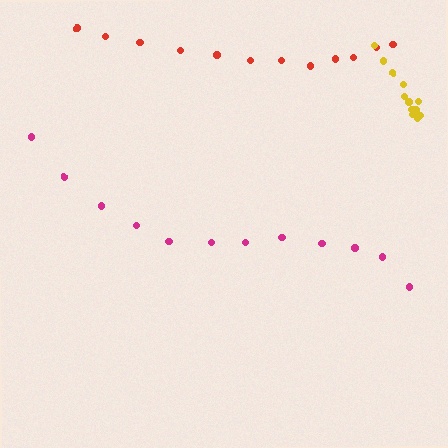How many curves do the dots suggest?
There are 3 distinct paths.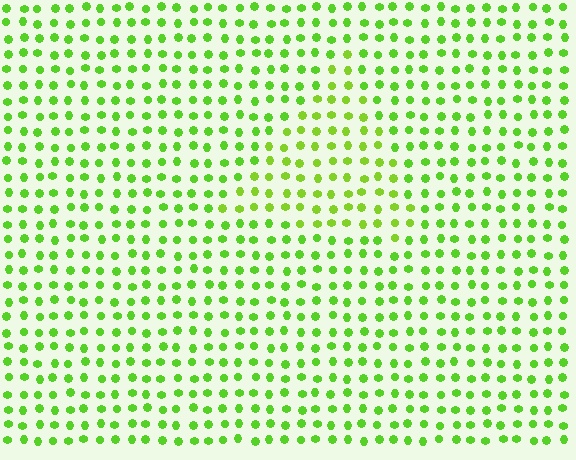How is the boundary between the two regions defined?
The boundary is defined purely by a slight shift in hue (about 15 degrees). Spacing, size, and orientation are identical on both sides.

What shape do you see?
I see a triangle.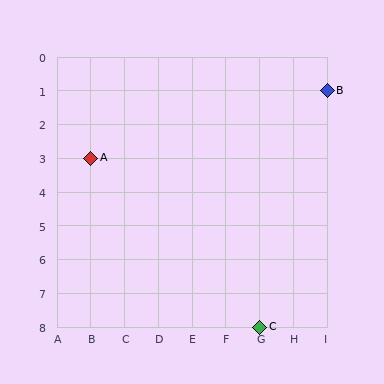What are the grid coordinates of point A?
Point A is at grid coordinates (B, 3).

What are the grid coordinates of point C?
Point C is at grid coordinates (G, 8).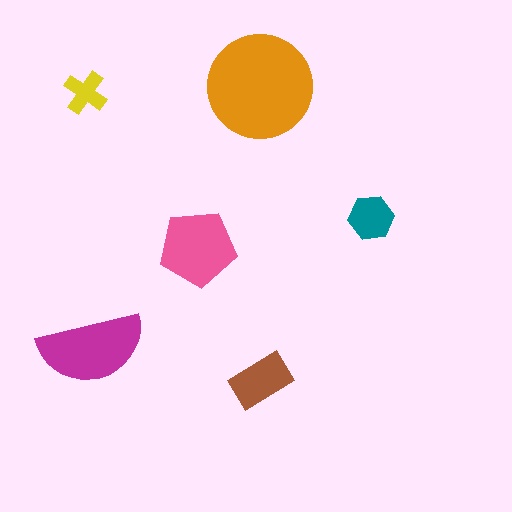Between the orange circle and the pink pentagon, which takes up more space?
The orange circle.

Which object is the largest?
The orange circle.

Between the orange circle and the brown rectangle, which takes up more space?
The orange circle.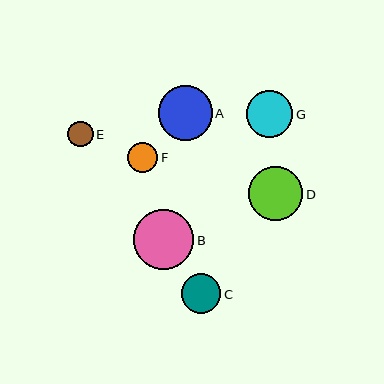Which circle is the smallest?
Circle E is the smallest with a size of approximately 25 pixels.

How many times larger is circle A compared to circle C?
Circle A is approximately 1.4 times the size of circle C.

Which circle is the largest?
Circle B is the largest with a size of approximately 60 pixels.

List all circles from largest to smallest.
From largest to smallest: B, D, A, G, C, F, E.